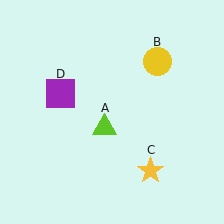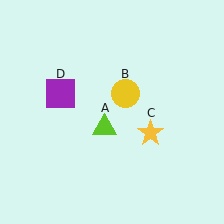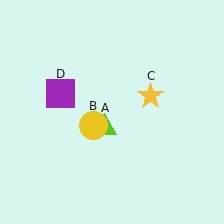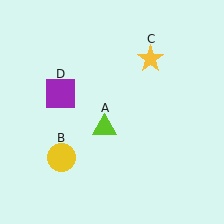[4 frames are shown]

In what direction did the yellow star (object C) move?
The yellow star (object C) moved up.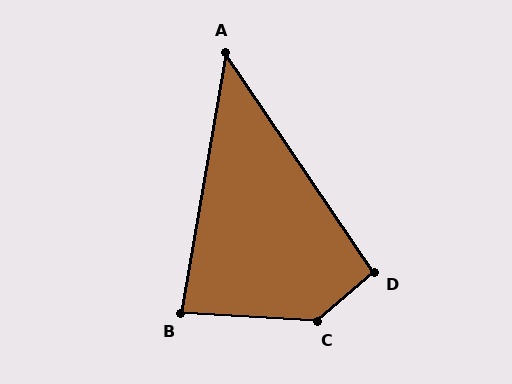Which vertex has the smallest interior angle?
A, at approximately 44 degrees.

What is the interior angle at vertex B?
Approximately 83 degrees (acute).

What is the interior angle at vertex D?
Approximately 97 degrees (obtuse).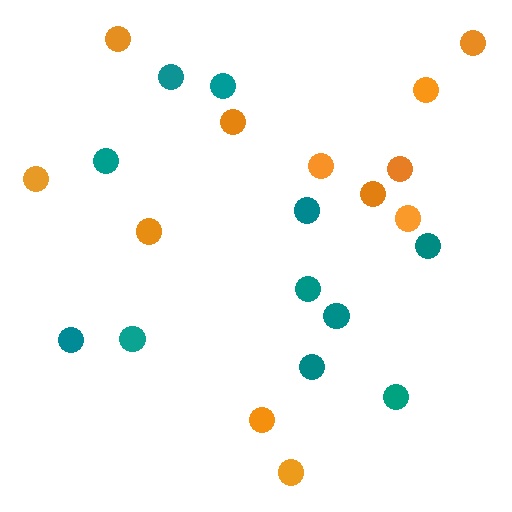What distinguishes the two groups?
There are 2 groups: one group of teal circles (11) and one group of orange circles (12).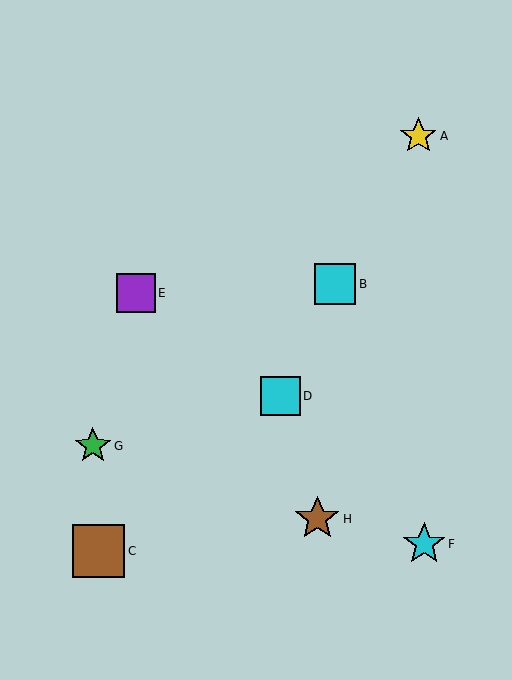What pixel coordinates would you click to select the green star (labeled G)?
Click at (93, 446) to select the green star G.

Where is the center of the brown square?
The center of the brown square is at (99, 551).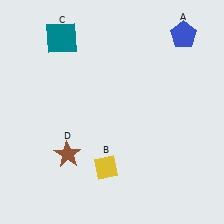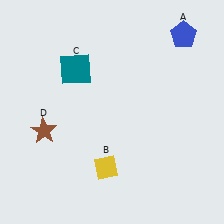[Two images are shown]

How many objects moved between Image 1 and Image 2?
2 objects moved between the two images.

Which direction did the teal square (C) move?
The teal square (C) moved down.